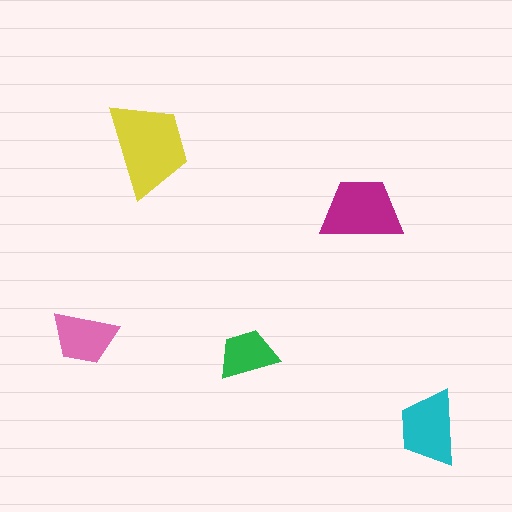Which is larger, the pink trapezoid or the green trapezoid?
The pink one.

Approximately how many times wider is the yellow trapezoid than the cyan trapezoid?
About 1.5 times wider.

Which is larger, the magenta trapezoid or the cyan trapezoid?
The magenta one.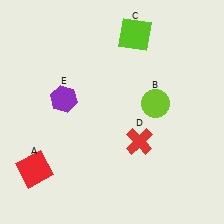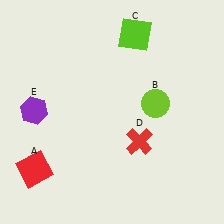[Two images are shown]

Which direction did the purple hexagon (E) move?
The purple hexagon (E) moved left.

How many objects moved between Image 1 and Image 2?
1 object moved between the two images.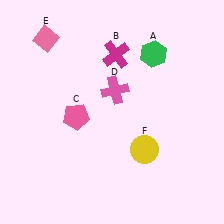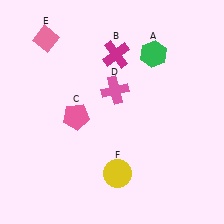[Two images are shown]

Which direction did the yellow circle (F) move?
The yellow circle (F) moved left.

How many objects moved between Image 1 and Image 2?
1 object moved between the two images.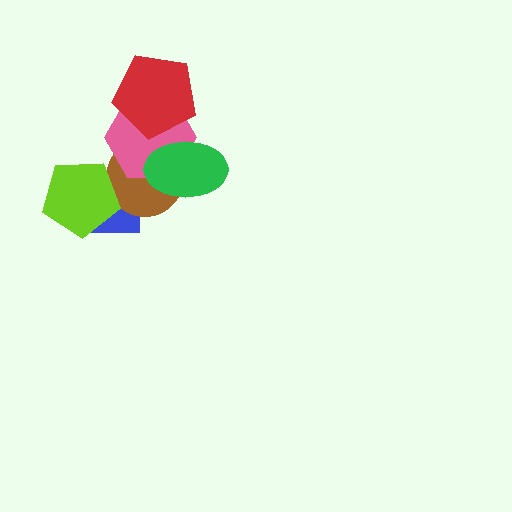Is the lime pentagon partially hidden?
No, no other shape covers it.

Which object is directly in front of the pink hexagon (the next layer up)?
The red pentagon is directly in front of the pink hexagon.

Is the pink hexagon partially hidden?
Yes, it is partially covered by another shape.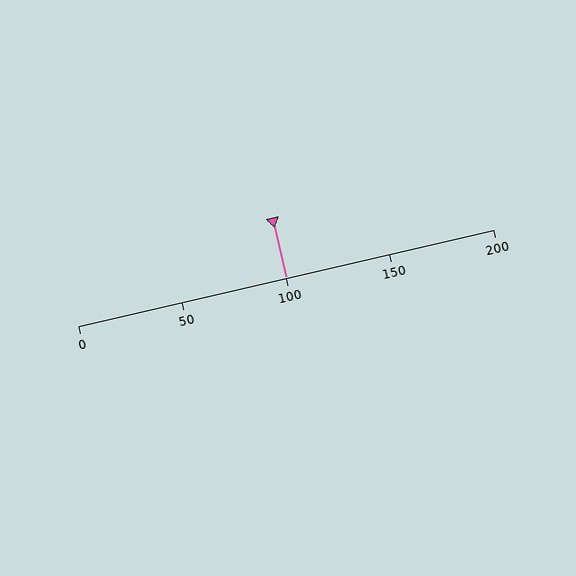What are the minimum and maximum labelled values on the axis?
The axis runs from 0 to 200.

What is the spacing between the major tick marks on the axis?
The major ticks are spaced 50 apart.